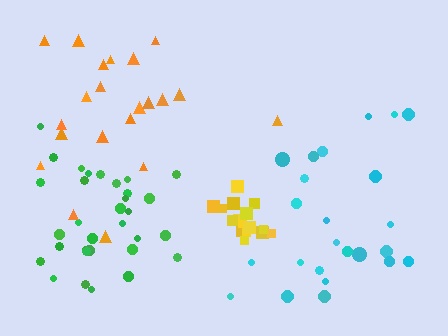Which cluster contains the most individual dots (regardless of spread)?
Green (32).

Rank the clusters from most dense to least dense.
yellow, green, cyan, orange.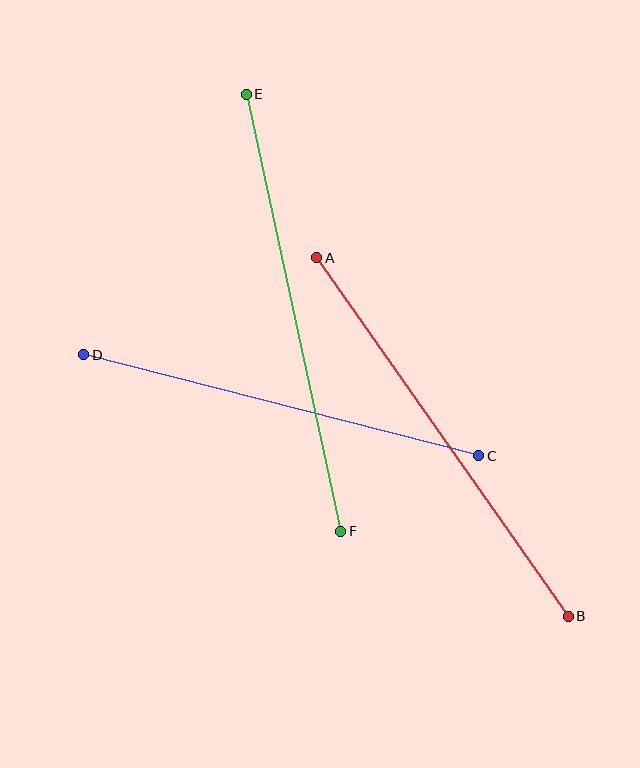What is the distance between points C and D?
The distance is approximately 408 pixels.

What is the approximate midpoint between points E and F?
The midpoint is at approximately (294, 313) pixels.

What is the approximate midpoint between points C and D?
The midpoint is at approximately (281, 405) pixels.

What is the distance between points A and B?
The distance is approximately 438 pixels.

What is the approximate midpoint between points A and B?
The midpoint is at approximately (443, 437) pixels.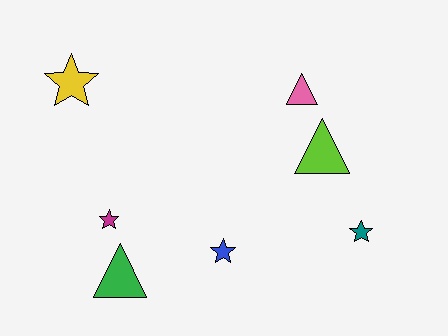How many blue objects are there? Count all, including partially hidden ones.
There is 1 blue object.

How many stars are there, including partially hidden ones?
There are 4 stars.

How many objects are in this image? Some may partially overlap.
There are 7 objects.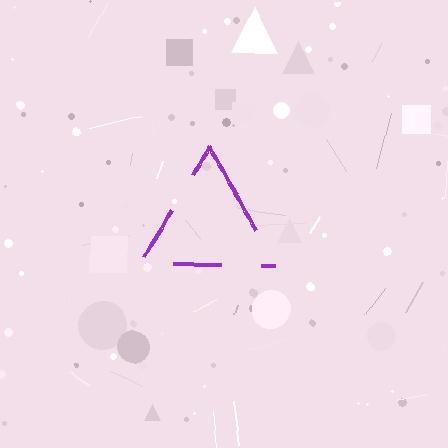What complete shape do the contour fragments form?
The contour fragments form a triangle.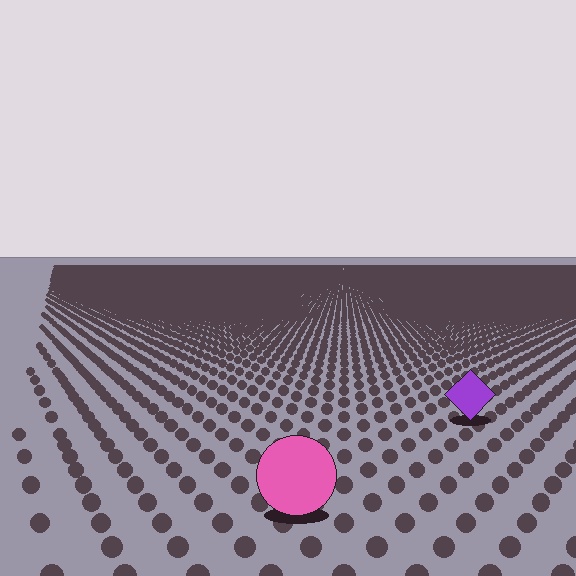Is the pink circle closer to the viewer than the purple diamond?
Yes. The pink circle is closer — you can tell from the texture gradient: the ground texture is coarser near it.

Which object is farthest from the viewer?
The purple diamond is farthest from the viewer. It appears smaller and the ground texture around it is denser.